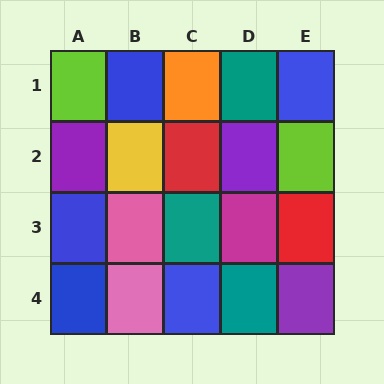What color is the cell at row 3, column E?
Red.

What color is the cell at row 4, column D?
Teal.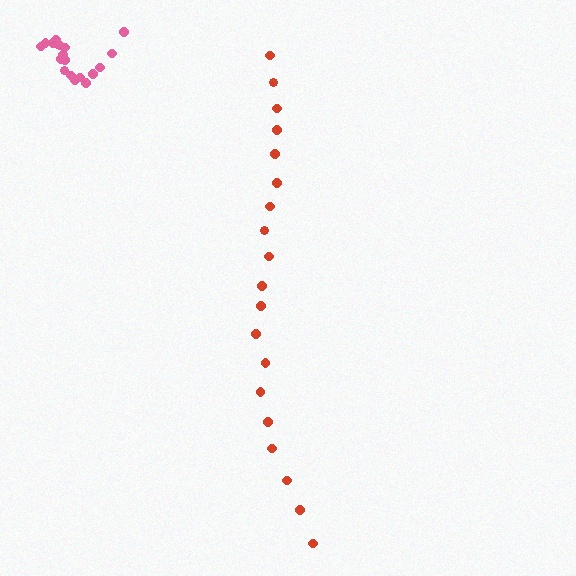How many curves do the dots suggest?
There are 2 distinct paths.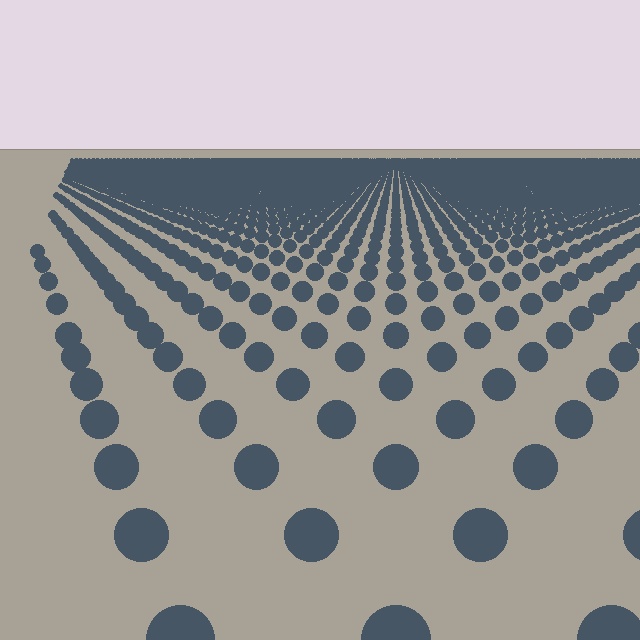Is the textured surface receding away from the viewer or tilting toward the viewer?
The surface is receding away from the viewer. Texture elements get smaller and denser toward the top.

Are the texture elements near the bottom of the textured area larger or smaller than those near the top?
Larger. Near the bottom, elements are closer to the viewer and appear at a bigger on-screen size.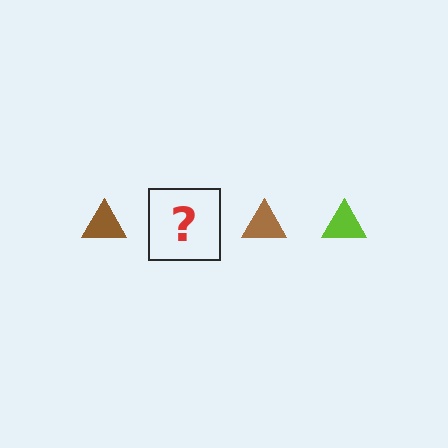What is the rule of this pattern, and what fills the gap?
The rule is that the pattern cycles through brown, lime triangles. The gap should be filled with a lime triangle.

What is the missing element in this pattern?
The missing element is a lime triangle.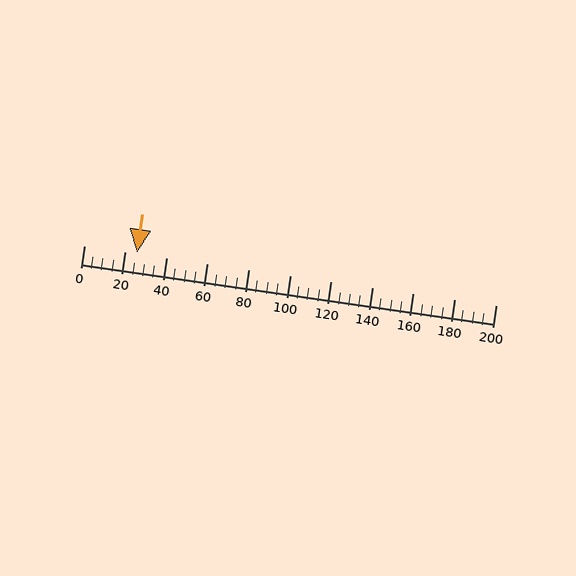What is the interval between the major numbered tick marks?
The major tick marks are spaced 20 units apart.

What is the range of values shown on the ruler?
The ruler shows values from 0 to 200.